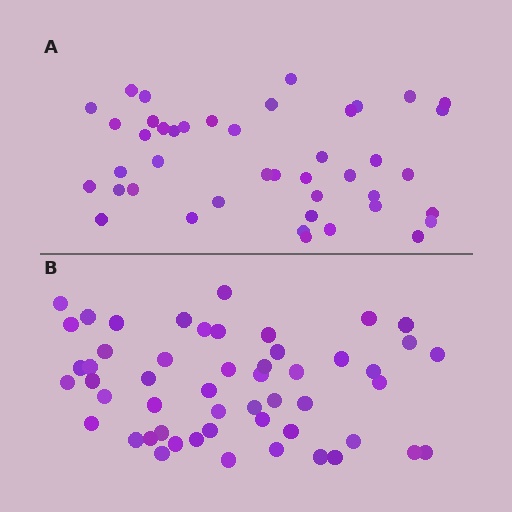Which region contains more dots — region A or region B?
Region B (the bottom region) has more dots.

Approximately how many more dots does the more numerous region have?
Region B has roughly 8 or so more dots than region A.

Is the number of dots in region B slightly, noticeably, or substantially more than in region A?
Region B has only slightly more — the two regions are fairly close. The ratio is roughly 1.2 to 1.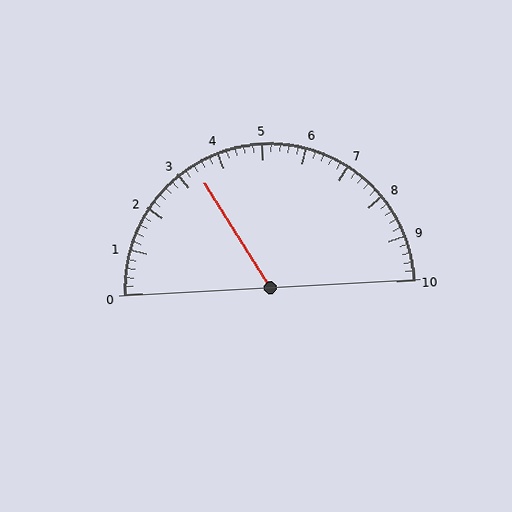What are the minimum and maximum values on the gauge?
The gauge ranges from 0 to 10.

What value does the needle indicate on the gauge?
The needle indicates approximately 3.4.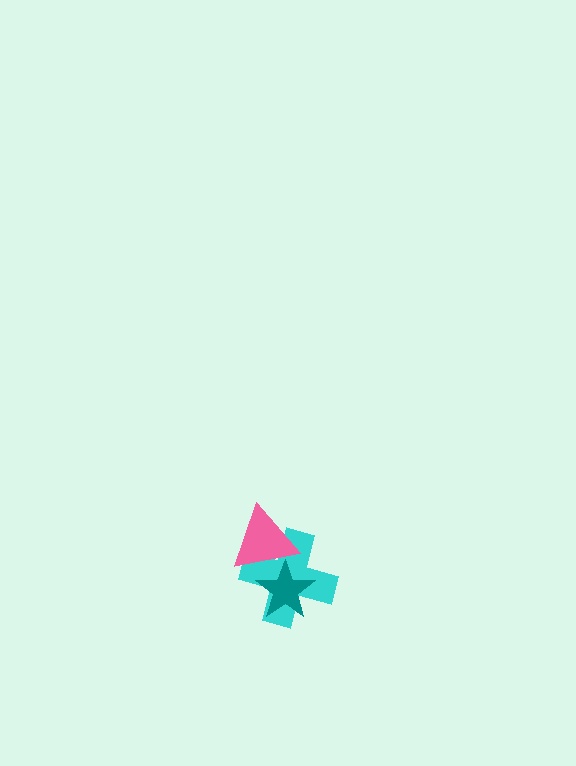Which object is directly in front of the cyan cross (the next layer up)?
The teal star is directly in front of the cyan cross.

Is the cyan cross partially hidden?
Yes, it is partially covered by another shape.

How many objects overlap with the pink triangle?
2 objects overlap with the pink triangle.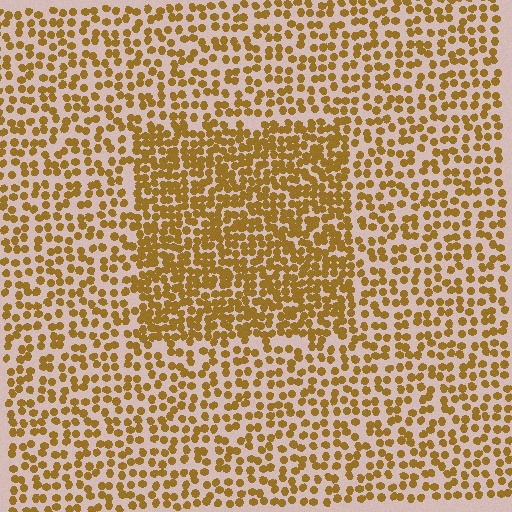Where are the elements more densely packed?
The elements are more densely packed inside the rectangle boundary.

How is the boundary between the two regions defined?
The boundary is defined by a change in element density (approximately 1.8x ratio). All elements are the same color, size, and shape.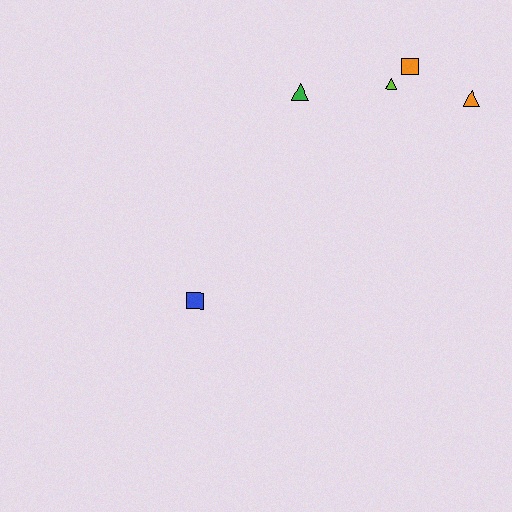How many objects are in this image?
There are 5 objects.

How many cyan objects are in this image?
There are no cyan objects.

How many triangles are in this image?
There are 3 triangles.